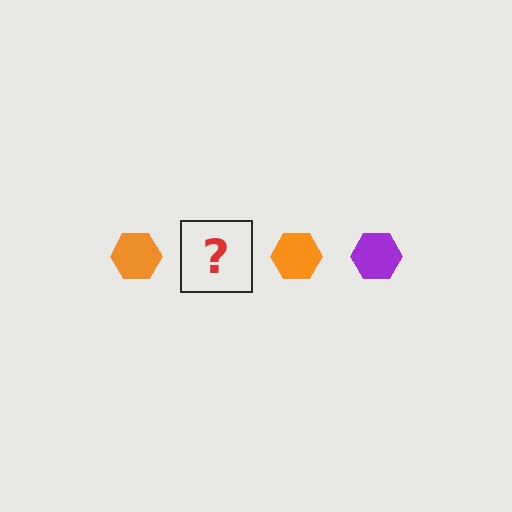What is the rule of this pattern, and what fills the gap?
The rule is that the pattern cycles through orange, purple hexagons. The gap should be filled with a purple hexagon.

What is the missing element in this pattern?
The missing element is a purple hexagon.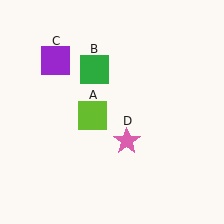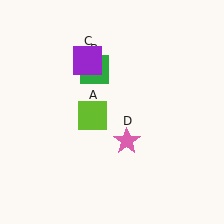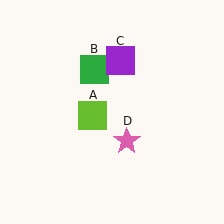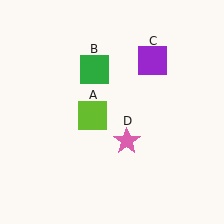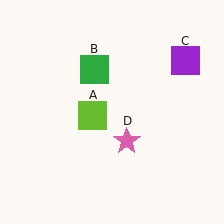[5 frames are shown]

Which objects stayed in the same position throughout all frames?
Lime square (object A) and green square (object B) and pink star (object D) remained stationary.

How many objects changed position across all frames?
1 object changed position: purple square (object C).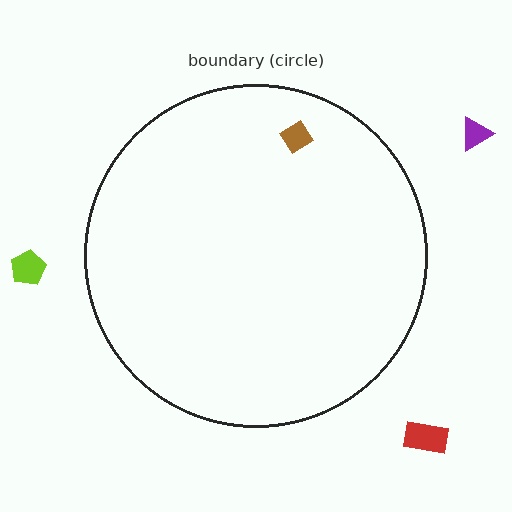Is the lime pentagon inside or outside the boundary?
Outside.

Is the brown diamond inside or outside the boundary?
Inside.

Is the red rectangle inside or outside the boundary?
Outside.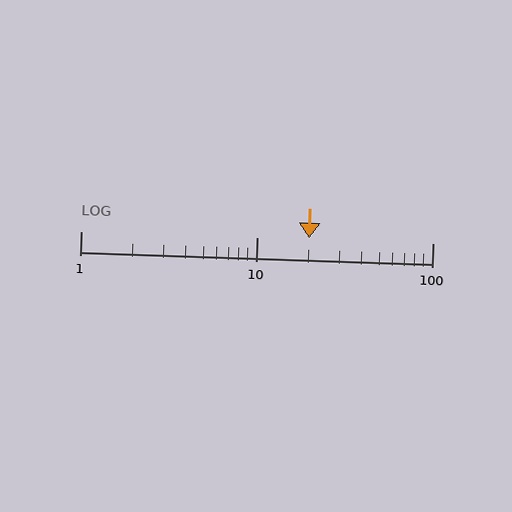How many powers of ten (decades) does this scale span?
The scale spans 2 decades, from 1 to 100.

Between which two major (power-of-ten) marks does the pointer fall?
The pointer is between 10 and 100.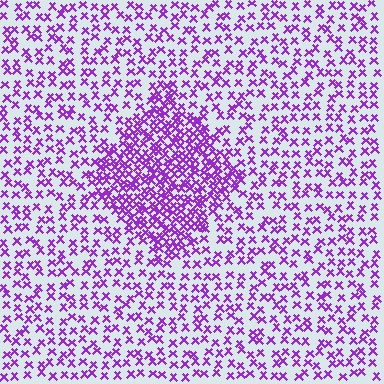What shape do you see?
I see a diamond.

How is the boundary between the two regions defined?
The boundary is defined by a change in element density (approximately 2.3x ratio). All elements are the same color, size, and shape.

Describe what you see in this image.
The image contains small purple elements arranged at two different densities. A diamond-shaped region is visible where the elements are more densely packed than the surrounding area.